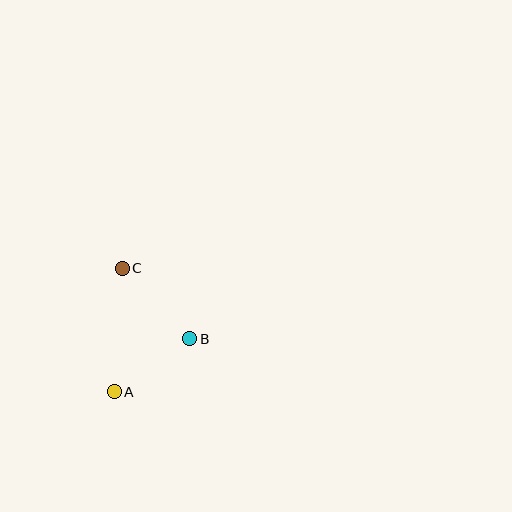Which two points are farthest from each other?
Points A and C are farthest from each other.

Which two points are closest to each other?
Points A and B are closest to each other.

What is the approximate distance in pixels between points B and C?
The distance between B and C is approximately 98 pixels.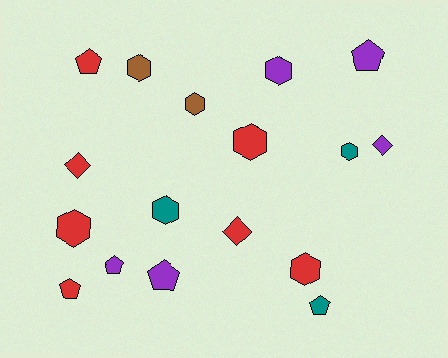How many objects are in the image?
There are 17 objects.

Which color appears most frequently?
Red, with 7 objects.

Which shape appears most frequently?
Hexagon, with 8 objects.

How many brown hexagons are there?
There are 2 brown hexagons.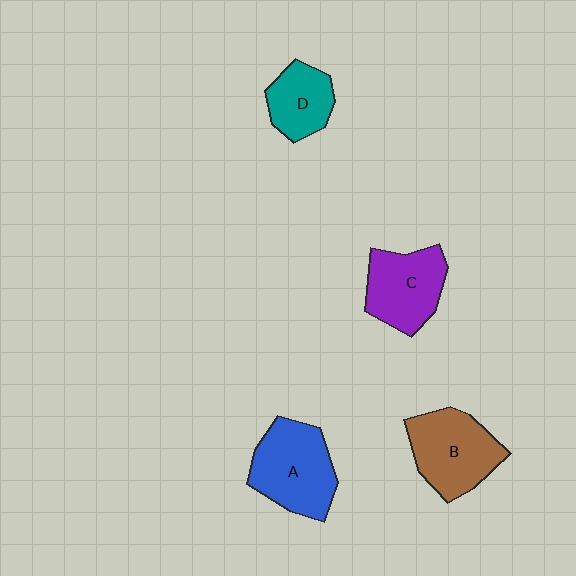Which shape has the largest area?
Shape A (blue).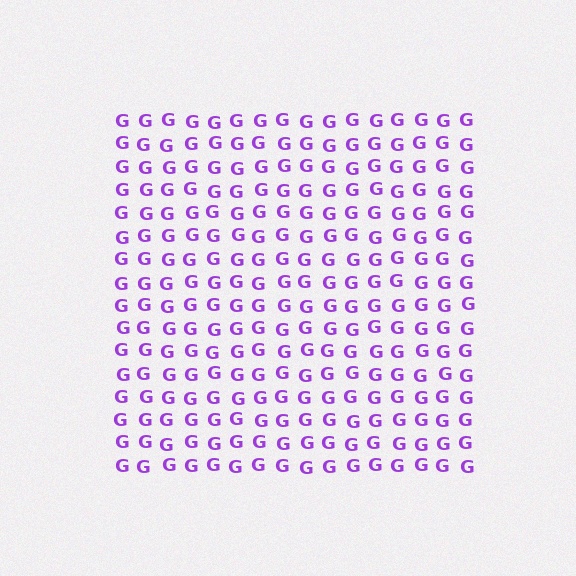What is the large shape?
The large shape is a square.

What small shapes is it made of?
It is made of small letter G's.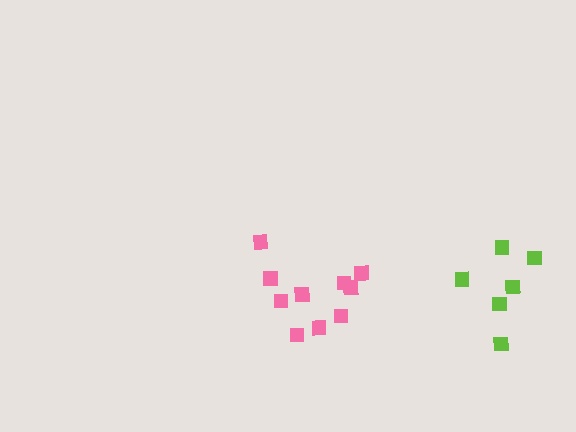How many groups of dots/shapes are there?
There are 2 groups.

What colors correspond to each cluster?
The clusters are colored: lime, pink.